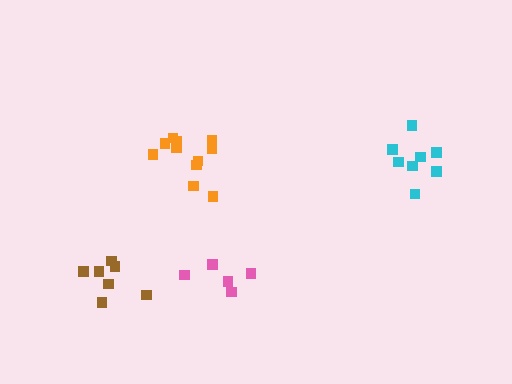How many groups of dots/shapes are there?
There are 4 groups.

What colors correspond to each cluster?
The clusters are colored: pink, orange, cyan, brown.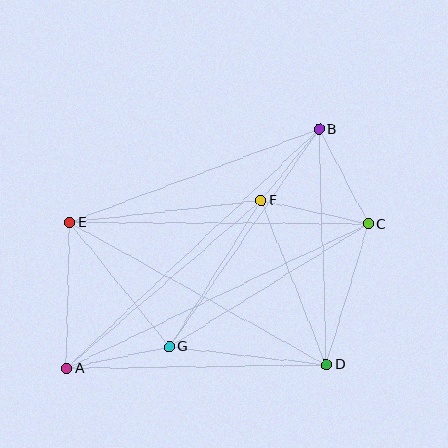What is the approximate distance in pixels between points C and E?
The distance between C and E is approximately 298 pixels.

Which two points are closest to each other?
Points B and F are closest to each other.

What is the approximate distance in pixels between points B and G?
The distance between B and G is approximately 264 pixels.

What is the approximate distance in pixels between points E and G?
The distance between E and G is approximately 159 pixels.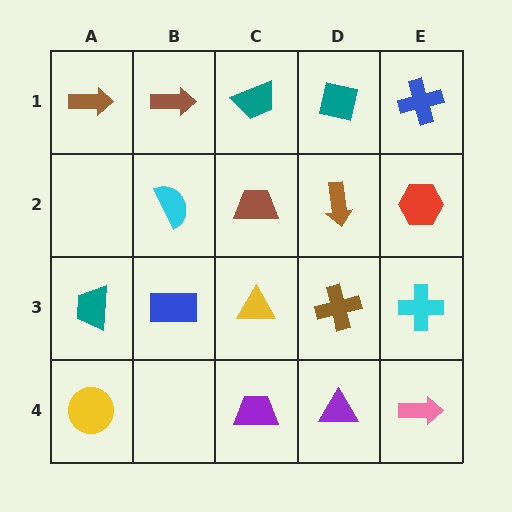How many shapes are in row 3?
5 shapes.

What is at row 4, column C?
A purple trapezoid.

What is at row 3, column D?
A brown cross.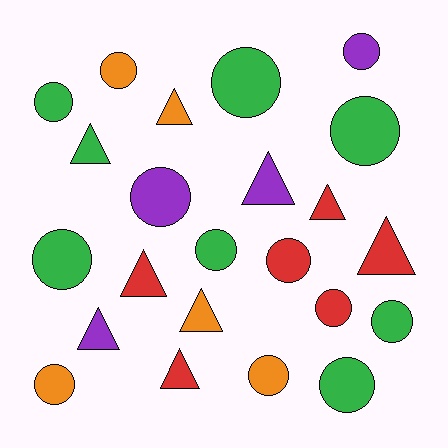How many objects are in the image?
There are 23 objects.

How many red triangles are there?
There are 4 red triangles.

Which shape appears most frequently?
Circle, with 14 objects.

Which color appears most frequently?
Green, with 8 objects.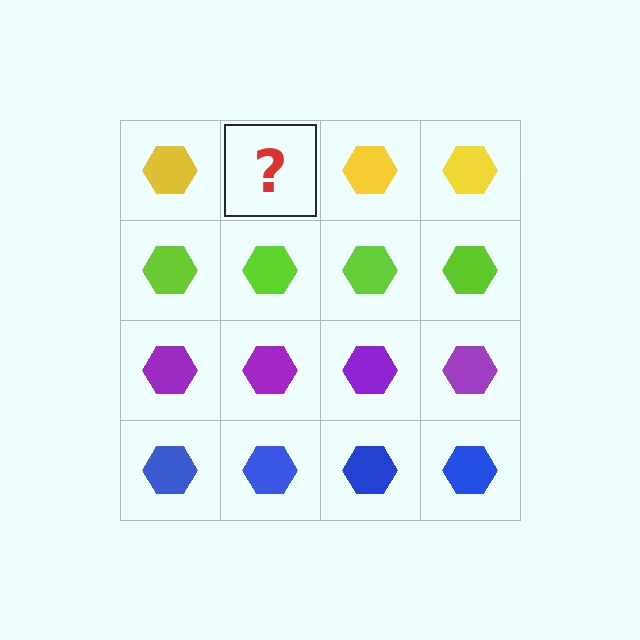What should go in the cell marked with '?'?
The missing cell should contain a yellow hexagon.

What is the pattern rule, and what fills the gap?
The rule is that each row has a consistent color. The gap should be filled with a yellow hexagon.